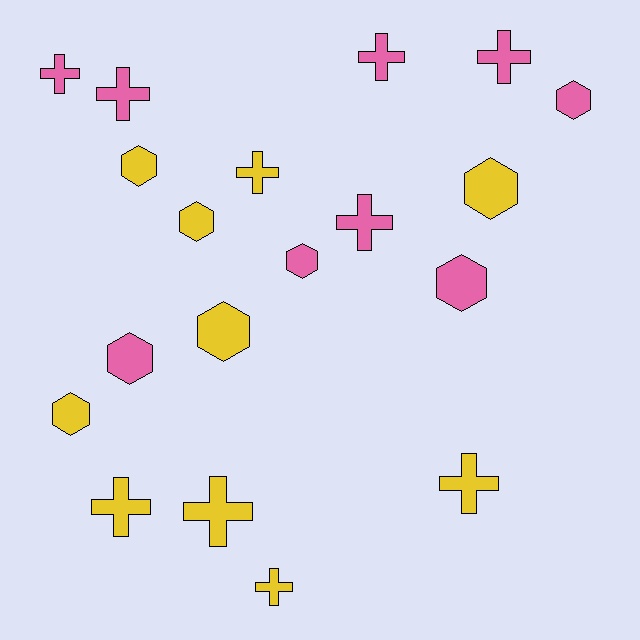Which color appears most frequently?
Yellow, with 10 objects.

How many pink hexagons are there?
There are 4 pink hexagons.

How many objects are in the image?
There are 19 objects.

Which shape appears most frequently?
Cross, with 10 objects.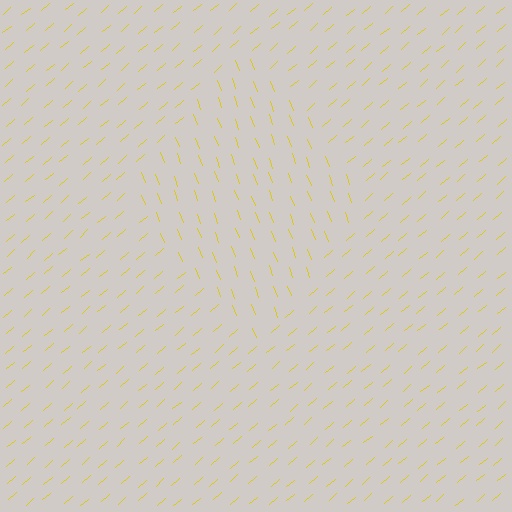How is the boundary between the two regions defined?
The boundary is defined purely by a change in line orientation (approximately 69 degrees difference). All lines are the same color and thickness.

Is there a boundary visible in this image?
Yes, there is a texture boundary formed by a change in line orientation.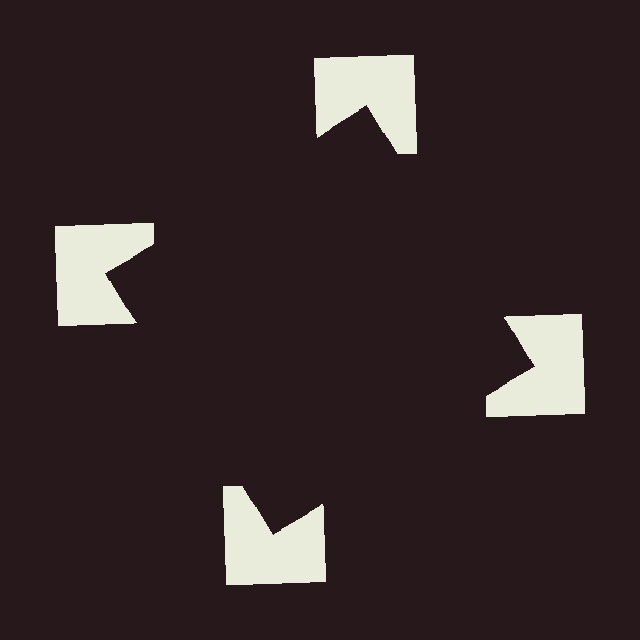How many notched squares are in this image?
There are 4 — one at each vertex of the illusory square.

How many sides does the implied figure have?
4 sides.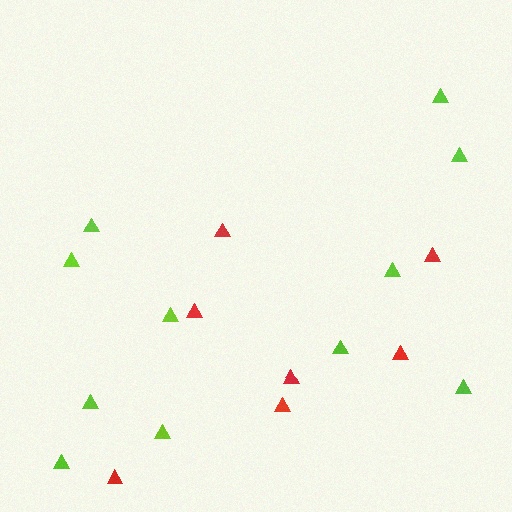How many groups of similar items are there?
There are 2 groups: one group of red triangles (7) and one group of lime triangles (11).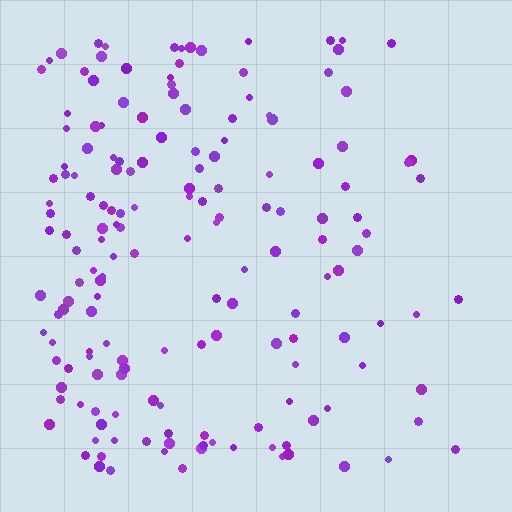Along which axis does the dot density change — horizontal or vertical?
Horizontal.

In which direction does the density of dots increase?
From right to left, with the left side densest.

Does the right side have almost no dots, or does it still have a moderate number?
Still a moderate number, just noticeably fewer than the left.